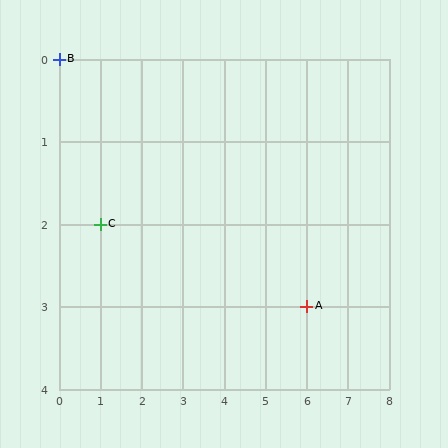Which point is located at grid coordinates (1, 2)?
Point C is at (1, 2).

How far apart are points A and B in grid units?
Points A and B are 6 columns and 3 rows apart (about 6.7 grid units diagonally).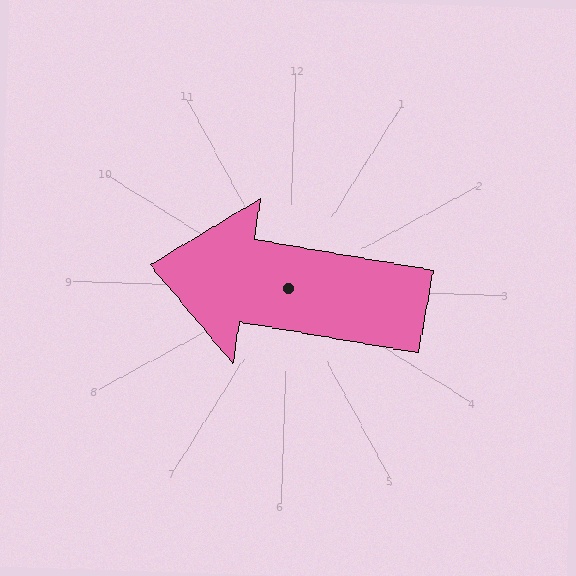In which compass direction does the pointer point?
West.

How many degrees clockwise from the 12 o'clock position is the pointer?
Approximately 278 degrees.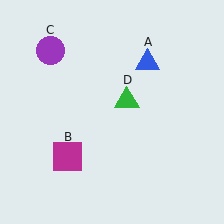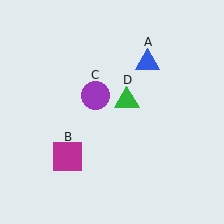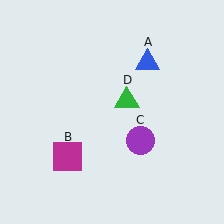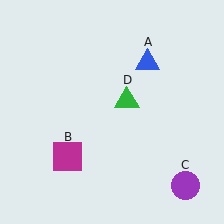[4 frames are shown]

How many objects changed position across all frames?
1 object changed position: purple circle (object C).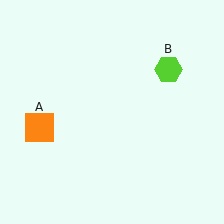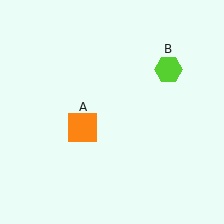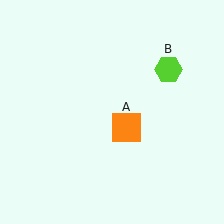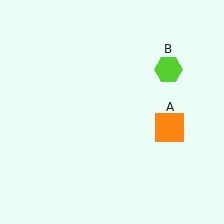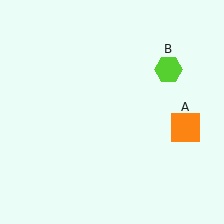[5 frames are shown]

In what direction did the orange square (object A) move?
The orange square (object A) moved right.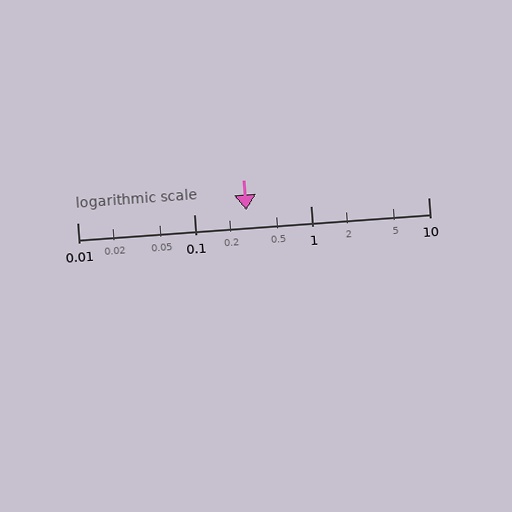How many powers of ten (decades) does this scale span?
The scale spans 3 decades, from 0.01 to 10.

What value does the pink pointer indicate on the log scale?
The pointer indicates approximately 0.28.